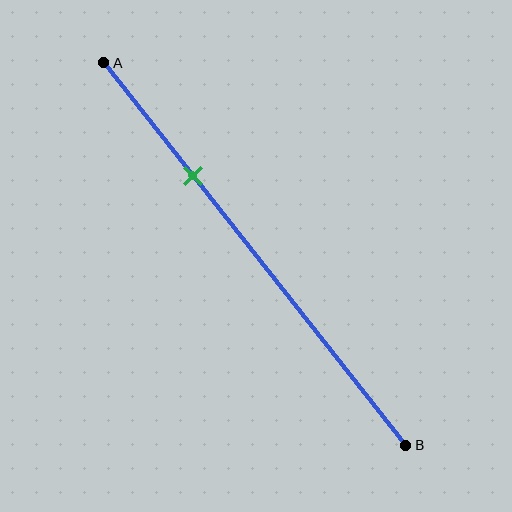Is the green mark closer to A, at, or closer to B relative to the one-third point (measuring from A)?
The green mark is closer to point A than the one-third point of segment AB.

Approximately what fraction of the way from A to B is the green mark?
The green mark is approximately 30% of the way from A to B.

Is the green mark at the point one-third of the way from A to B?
No, the mark is at about 30% from A, not at the 33% one-third point.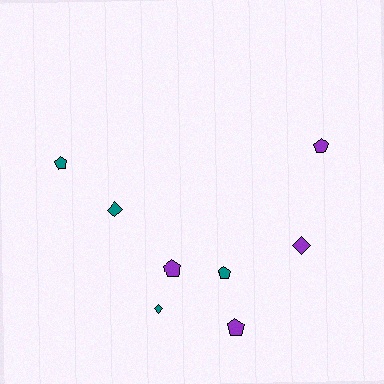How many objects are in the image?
There are 8 objects.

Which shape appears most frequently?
Pentagon, with 5 objects.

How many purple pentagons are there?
There are 3 purple pentagons.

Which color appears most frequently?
Teal, with 4 objects.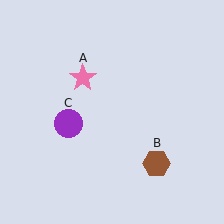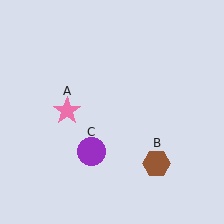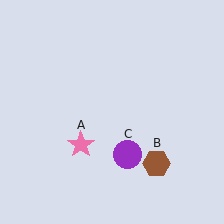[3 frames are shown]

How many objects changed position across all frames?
2 objects changed position: pink star (object A), purple circle (object C).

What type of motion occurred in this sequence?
The pink star (object A), purple circle (object C) rotated counterclockwise around the center of the scene.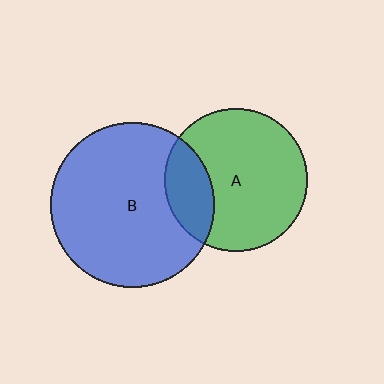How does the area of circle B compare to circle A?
Approximately 1.3 times.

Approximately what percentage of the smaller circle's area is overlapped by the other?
Approximately 25%.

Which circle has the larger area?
Circle B (blue).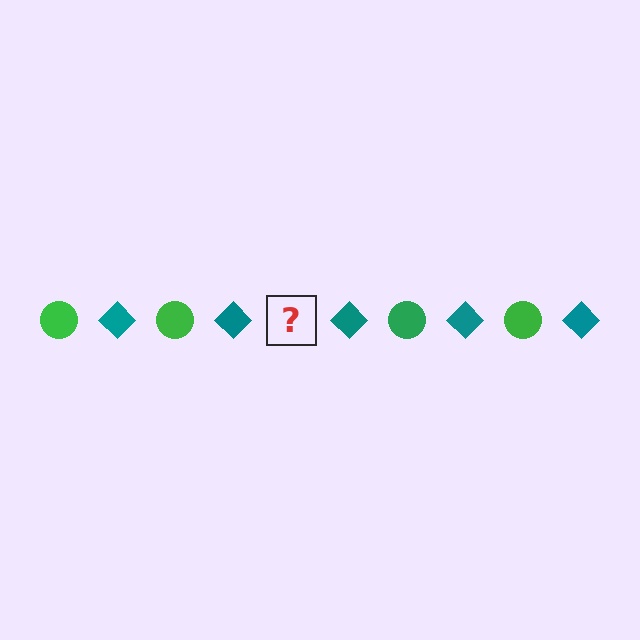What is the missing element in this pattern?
The missing element is a green circle.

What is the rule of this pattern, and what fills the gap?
The rule is that the pattern alternates between green circle and teal diamond. The gap should be filled with a green circle.